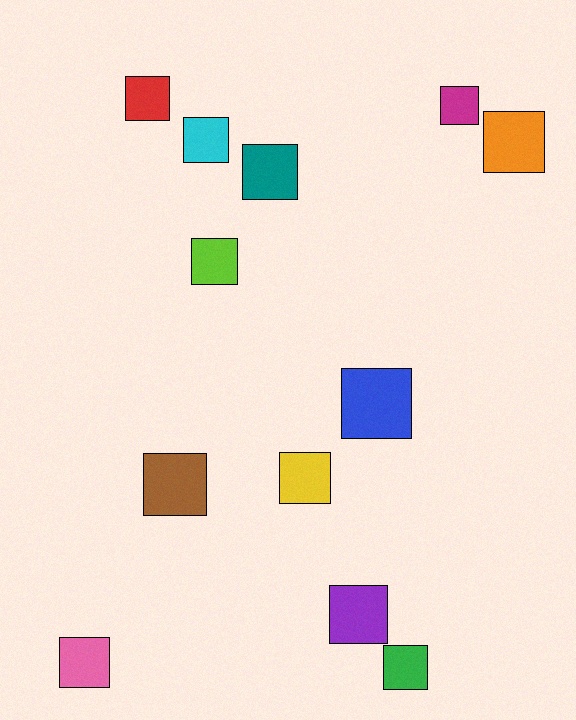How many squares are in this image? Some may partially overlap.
There are 12 squares.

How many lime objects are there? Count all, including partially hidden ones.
There is 1 lime object.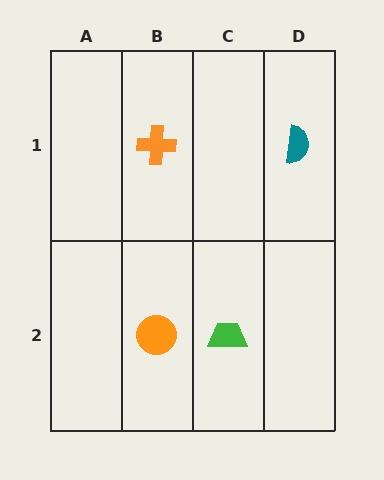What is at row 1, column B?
An orange cross.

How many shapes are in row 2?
2 shapes.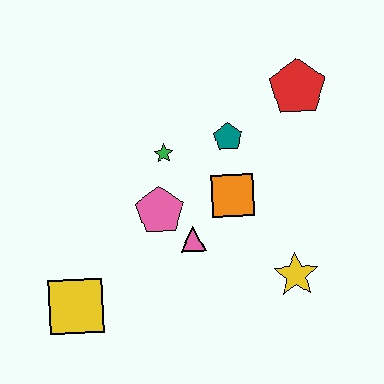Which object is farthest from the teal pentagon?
The yellow square is farthest from the teal pentagon.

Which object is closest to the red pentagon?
The teal pentagon is closest to the red pentagon.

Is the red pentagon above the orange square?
Yes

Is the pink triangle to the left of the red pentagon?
Yes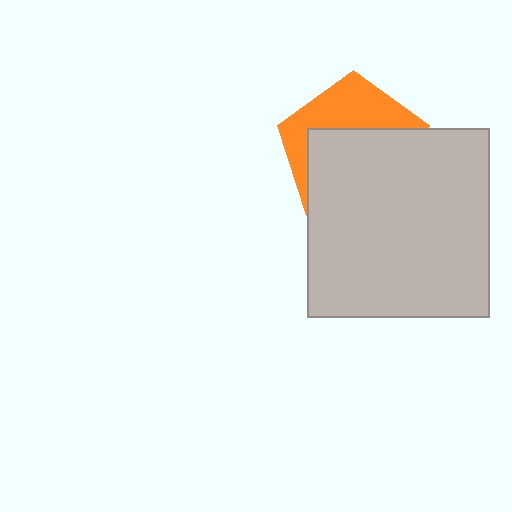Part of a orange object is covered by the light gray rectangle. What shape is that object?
It is a pentagon.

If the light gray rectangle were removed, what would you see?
You would see the complete orange pentagon.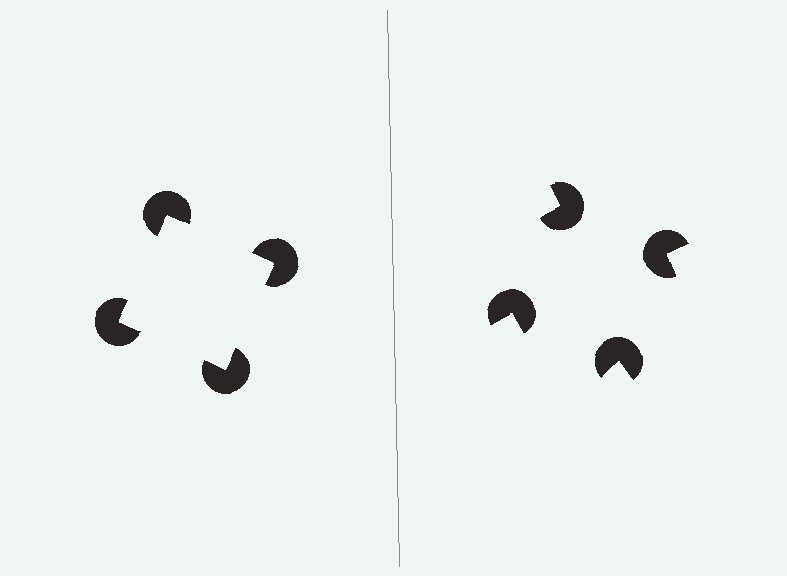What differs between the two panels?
The pac-man discs are positioned identically on both sides; only the wedge orientations differ. On the left they align to a square; on the right they are misaligned.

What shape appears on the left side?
An illusory square.